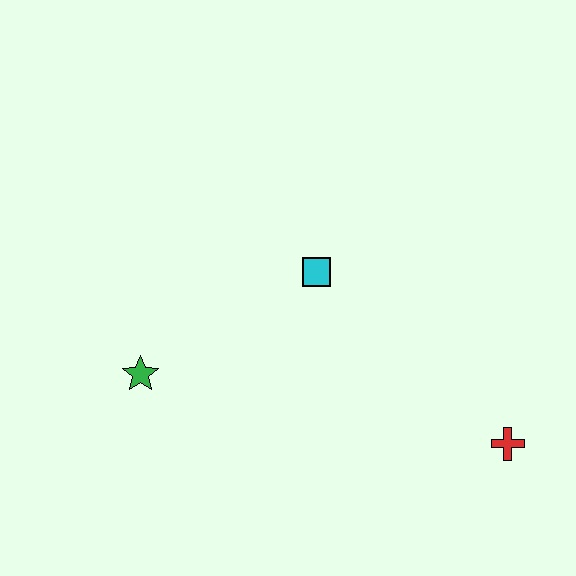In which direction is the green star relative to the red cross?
The green star is to the left of the red cross.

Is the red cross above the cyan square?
No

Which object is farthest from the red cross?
The green star is farthest from the red cross.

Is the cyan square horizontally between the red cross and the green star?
Yes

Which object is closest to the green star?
The cyan square is closest to the green star.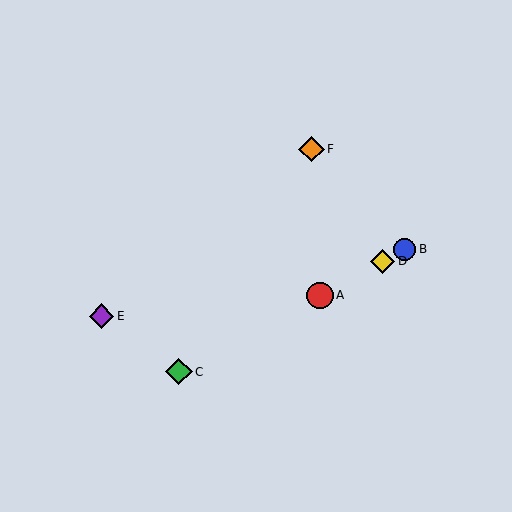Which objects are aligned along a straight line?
Objects A, B, C, D are aligned along a straight line.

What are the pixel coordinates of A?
Object A is at (320, 295).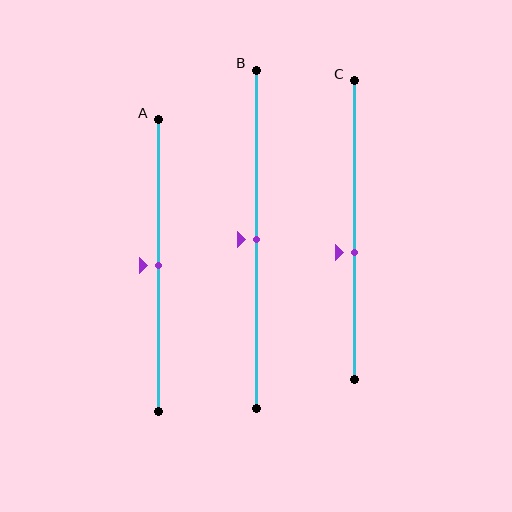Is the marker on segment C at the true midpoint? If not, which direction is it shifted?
No, the marker on segment C is shifted downward by about 8% of the segment length.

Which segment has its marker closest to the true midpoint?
Segment A has its marker closest to the true midpoint.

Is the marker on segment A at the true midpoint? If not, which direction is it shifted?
Yes, the marker on segment A is at the true midpoint.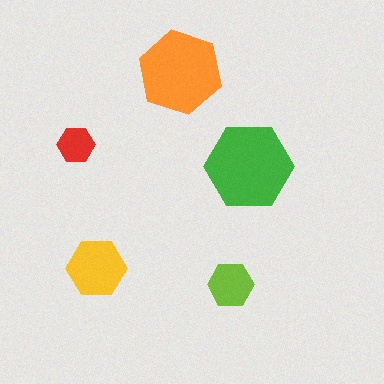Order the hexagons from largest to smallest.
the green one, the orange one, the yellow one, the lime one, the red one.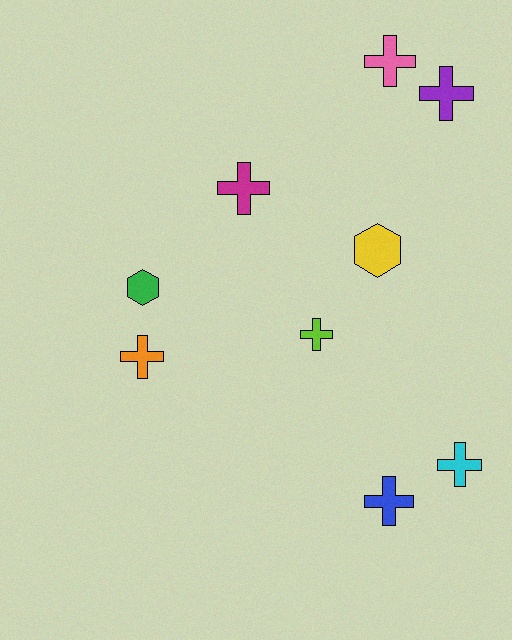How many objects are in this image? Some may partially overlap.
There are 9 objects.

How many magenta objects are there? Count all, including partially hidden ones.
There is 1 magenta object.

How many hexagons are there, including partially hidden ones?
There are 2 hexagons.